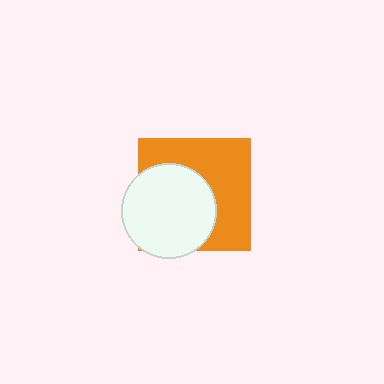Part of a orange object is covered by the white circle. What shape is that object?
It is a square.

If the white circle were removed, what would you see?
You would see the complete orange square.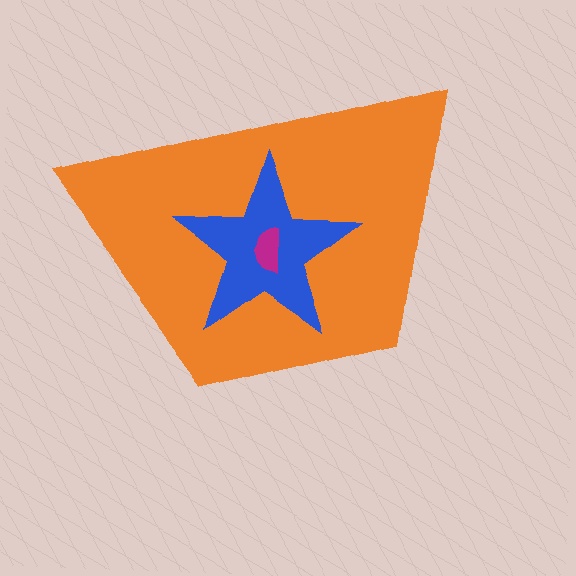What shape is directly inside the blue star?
The magenta semicircle.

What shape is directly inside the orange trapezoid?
The blue star.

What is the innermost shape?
The magenta semicircle.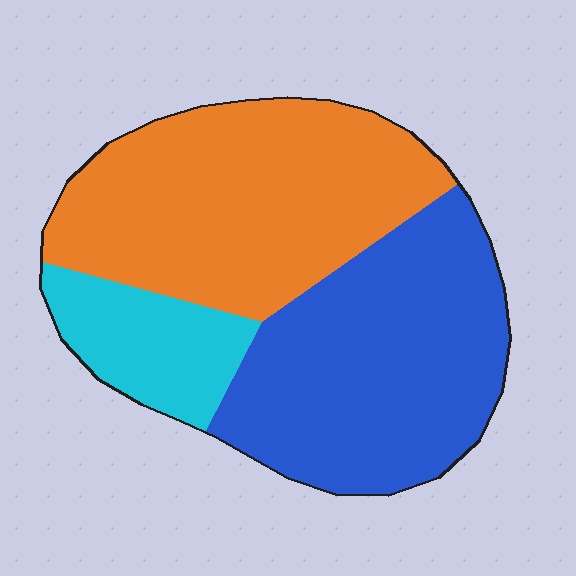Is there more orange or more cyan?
Orange.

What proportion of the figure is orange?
Orange takes up about two fifths (2/5) of the figure.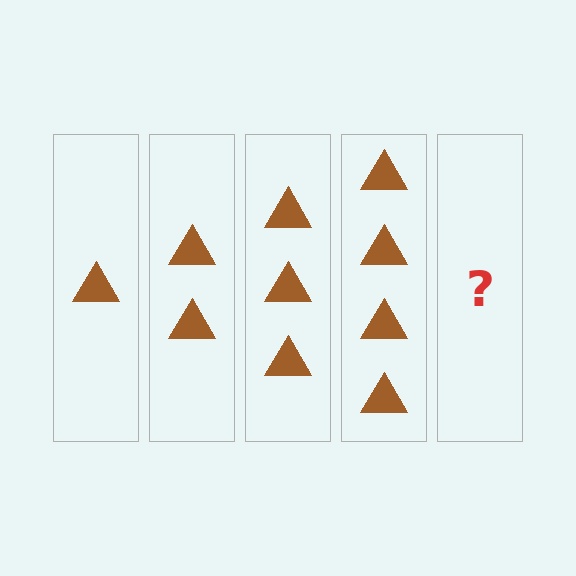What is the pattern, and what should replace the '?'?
The pattern is that each step adds one more triangle. The '?' should be 5 triangles.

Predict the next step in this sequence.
The next step is 5 triangles.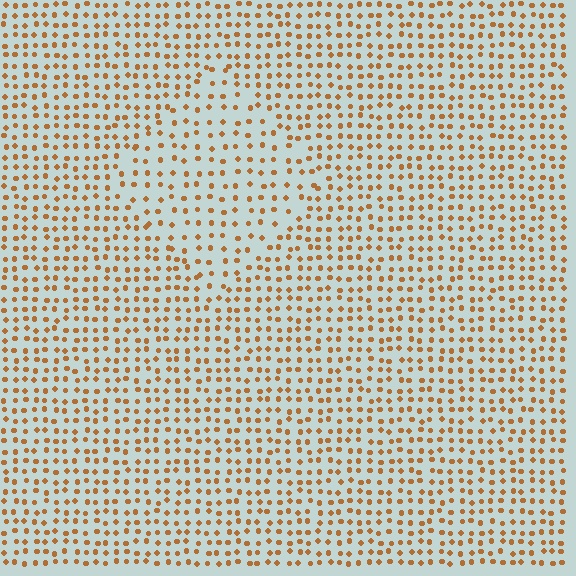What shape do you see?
I see a diamond.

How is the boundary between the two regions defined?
The boundary is defined by a change in element density (approximately 1.6x ratio). All elements are the same color, size, and shape.